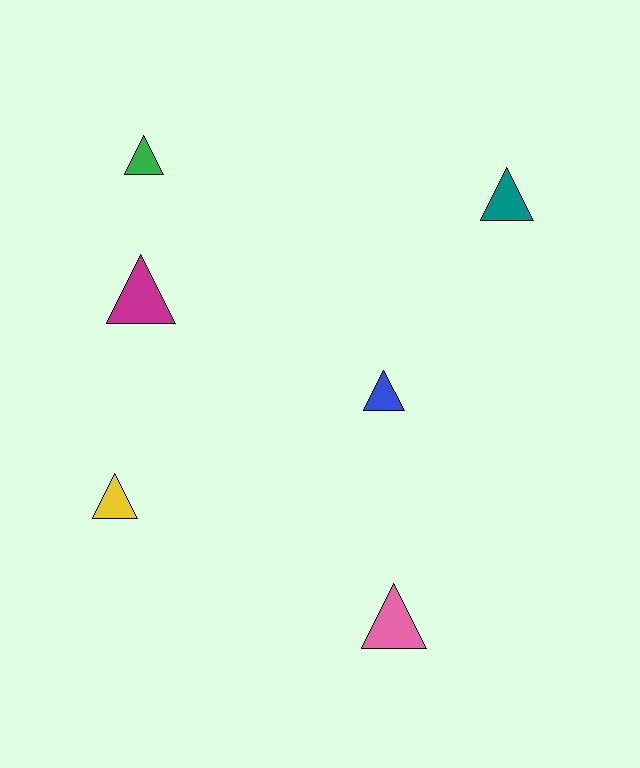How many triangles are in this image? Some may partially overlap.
There are 6 triangles.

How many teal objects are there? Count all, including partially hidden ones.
There is 1 teal object.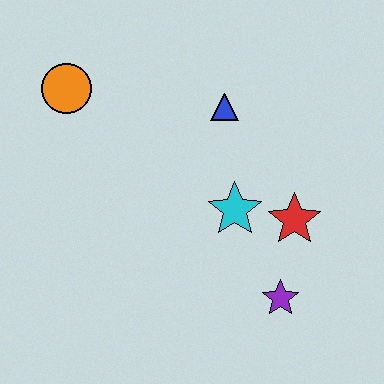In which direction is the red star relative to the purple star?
The red star is above the purple star.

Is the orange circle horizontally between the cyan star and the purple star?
No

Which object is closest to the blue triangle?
The cyan star is closest to the blue triangle.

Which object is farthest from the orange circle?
The purple star is farthest from the orange circle.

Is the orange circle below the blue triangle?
No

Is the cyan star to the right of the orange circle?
Yes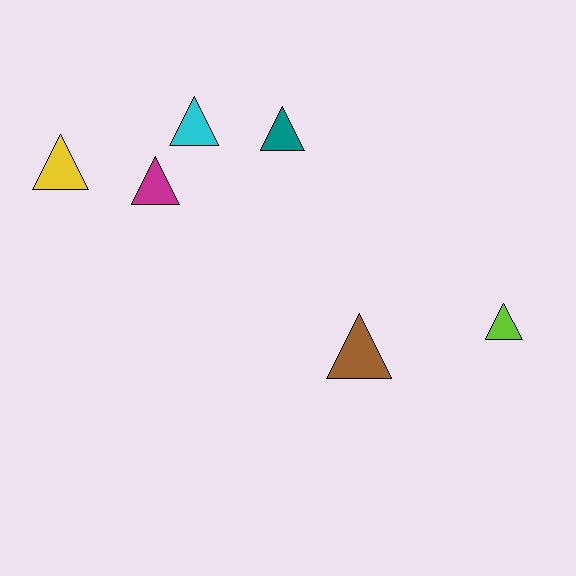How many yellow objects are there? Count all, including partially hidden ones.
There is 1 yellow object.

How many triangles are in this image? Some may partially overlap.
There are 6 triangles.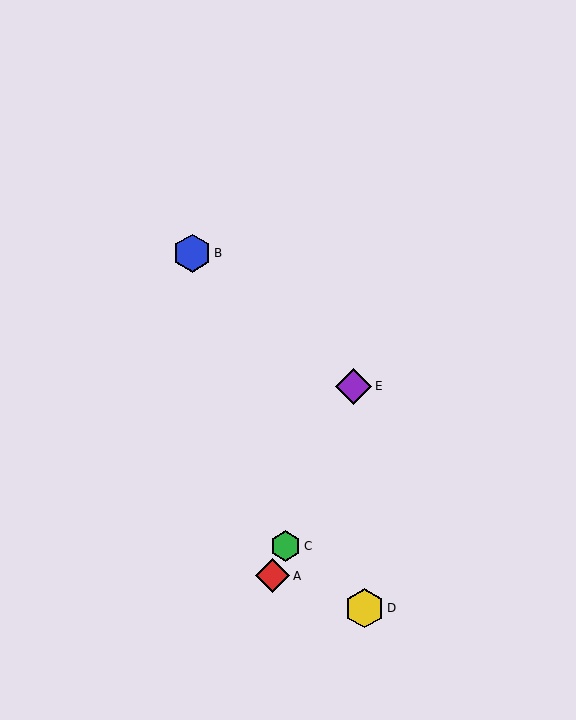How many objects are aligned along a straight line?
3 objects (A, C, E) are aligned along a straight line.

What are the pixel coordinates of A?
Object A is at (273, 576).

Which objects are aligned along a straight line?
Objects A, C, E are aligned along a straight line.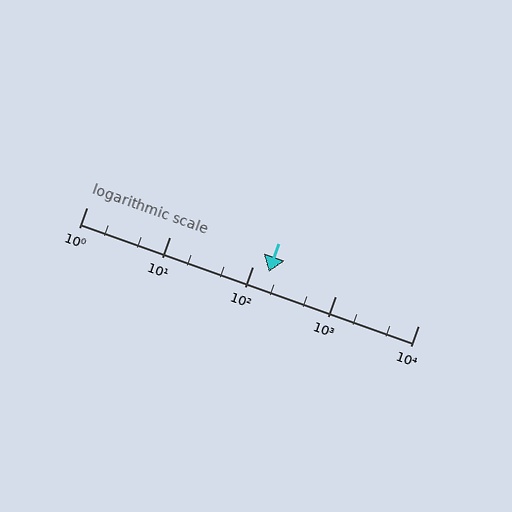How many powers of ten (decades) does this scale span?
The scale spans 4 decades, from 1 to 10000.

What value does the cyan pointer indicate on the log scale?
The pointer indicates approximately 160.